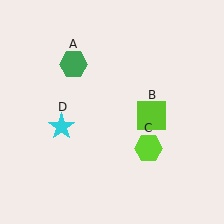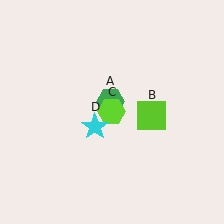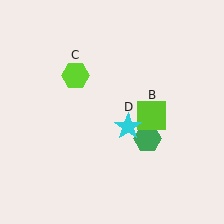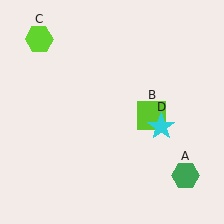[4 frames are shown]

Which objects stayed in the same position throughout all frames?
Lime square (object B) remained stationary.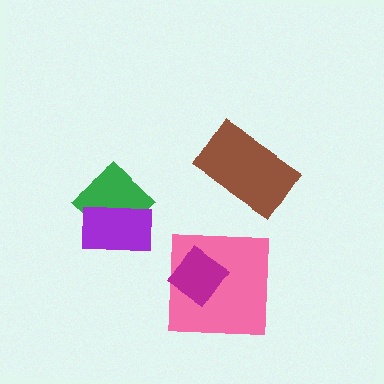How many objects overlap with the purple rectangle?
1 object overlaps with the purple rectangle.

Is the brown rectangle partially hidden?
No, no other shape covers it.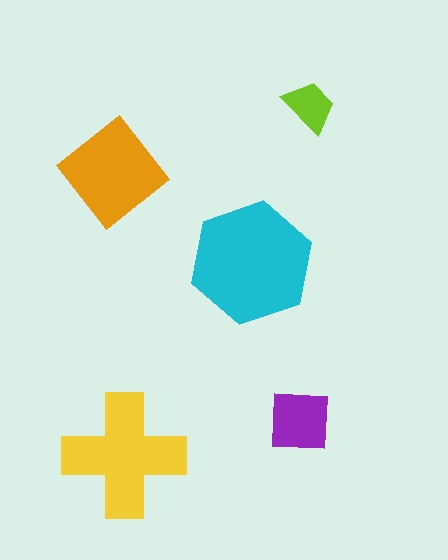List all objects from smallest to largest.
The lime trapezoid, the purple square, the orange diamond, the yellow cross, the cyan hexagon.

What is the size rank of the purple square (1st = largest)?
4th.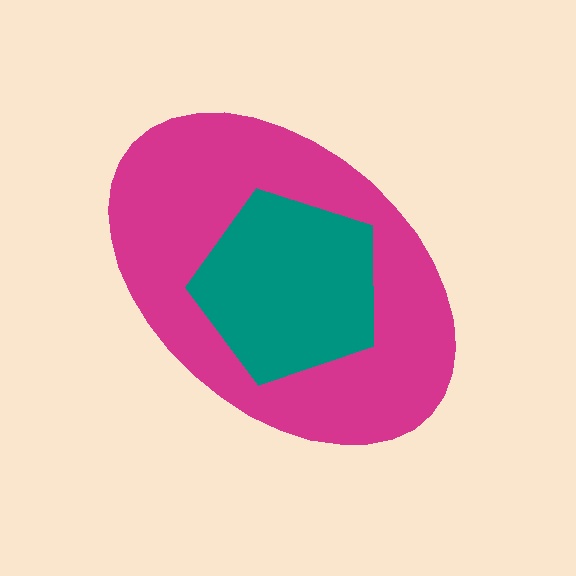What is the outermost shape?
The magenta ellipse.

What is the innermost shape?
The teal pentagon.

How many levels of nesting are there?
2.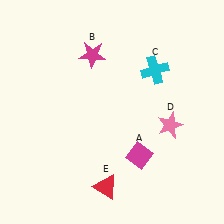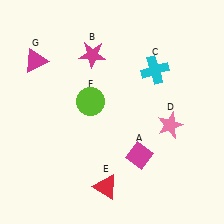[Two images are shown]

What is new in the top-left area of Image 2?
A lime circle (F) was added in the top-left area of Image 2.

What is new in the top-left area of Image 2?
A magenta triangle (G) was added in the top-left area of Image 2.